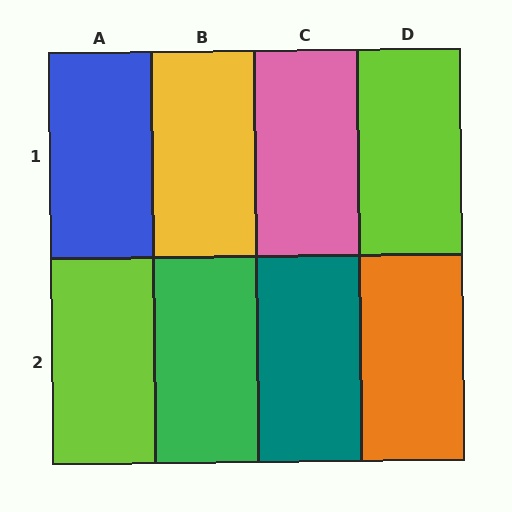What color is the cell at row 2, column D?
Orange.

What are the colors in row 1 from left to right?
Blue, yellow, pink, lime.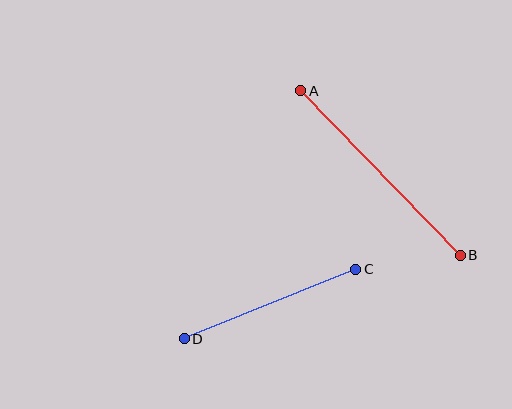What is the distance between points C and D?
The distance is approximately 185 pixels.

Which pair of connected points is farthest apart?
Points A and B are farthest apart.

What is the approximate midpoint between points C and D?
The midpoint is at approximately (270, 304) pixels.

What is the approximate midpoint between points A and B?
The midpoint is at approximately (380, 173) pixels.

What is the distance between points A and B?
The distance is approximately 229 pixels.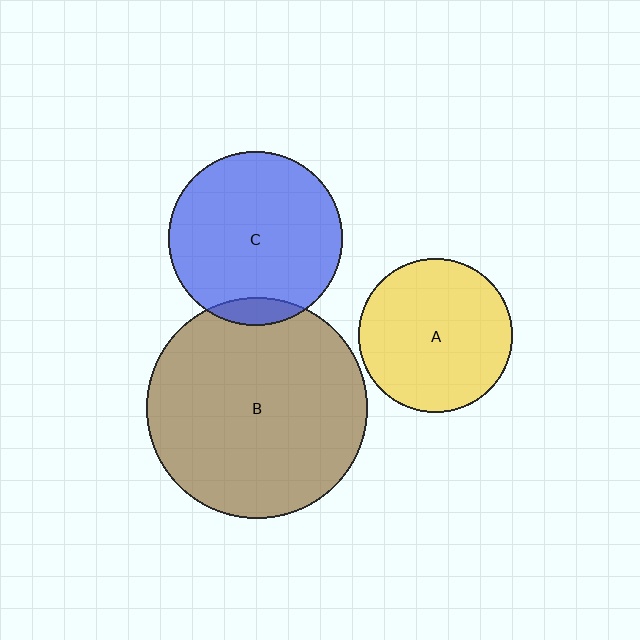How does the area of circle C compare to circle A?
Approximately 1.3 times.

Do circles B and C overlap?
Yes.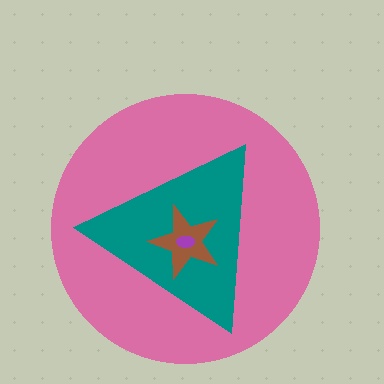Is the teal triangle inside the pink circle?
Yes.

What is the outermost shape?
The pink circle.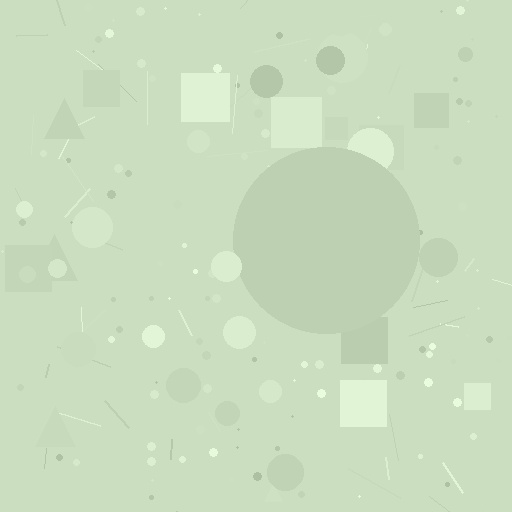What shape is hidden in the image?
A circle is hidden in the image.